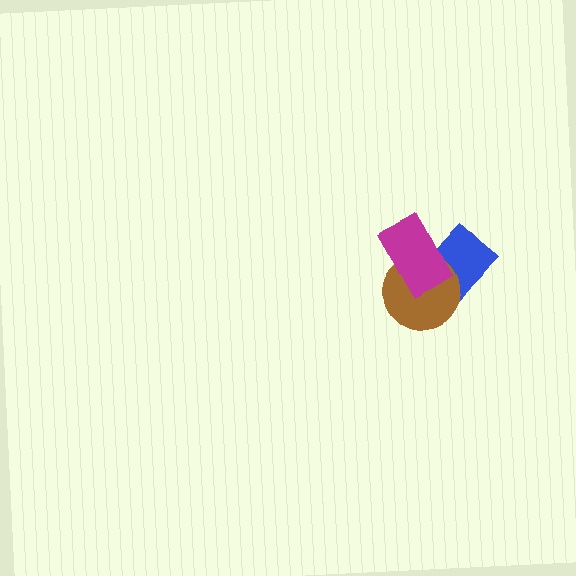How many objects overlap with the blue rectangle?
2 objects overlap with the blue rectangle.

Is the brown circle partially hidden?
Yes, it is partially covered by another shape.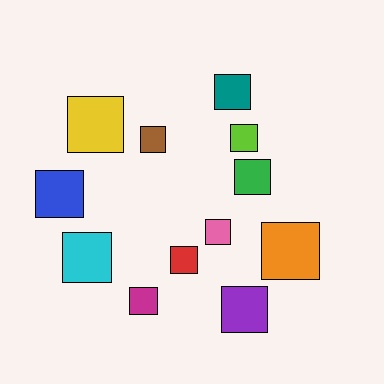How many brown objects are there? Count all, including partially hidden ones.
There is 1 brown object.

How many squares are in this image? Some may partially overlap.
There are 12 squares.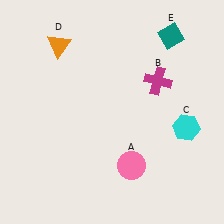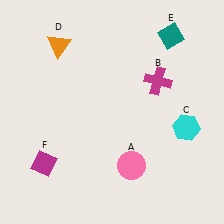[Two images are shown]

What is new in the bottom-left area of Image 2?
A magenta diamond (F) was added in the bottom-left area of Image 2.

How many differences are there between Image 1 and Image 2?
There is 1 difference between the two images.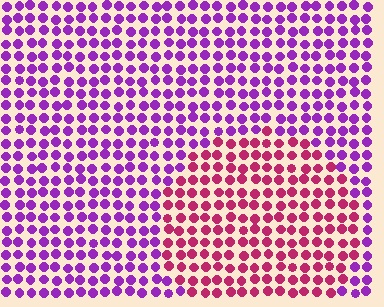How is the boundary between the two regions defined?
The boundary is defined purely by a slight shift in hue (about 48 degrees). Spacing, size, and orientation are identical on both sides.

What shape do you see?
I see a circle.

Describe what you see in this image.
The image is filled with small purple elements in a uniform arrangement. A circle-shaped region is visible where the elements are tinted to a slightly different hue, forming a subtle color boundary.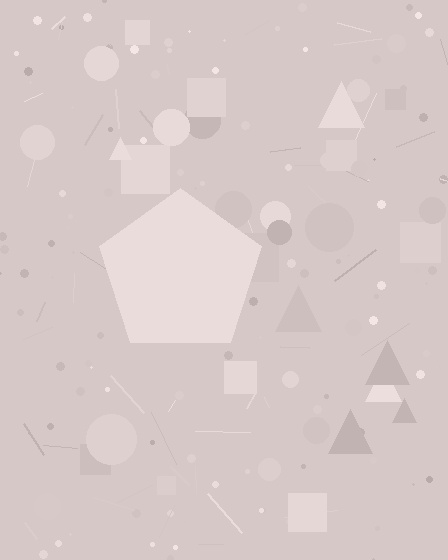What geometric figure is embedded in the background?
A pentagon is embedded in the background.